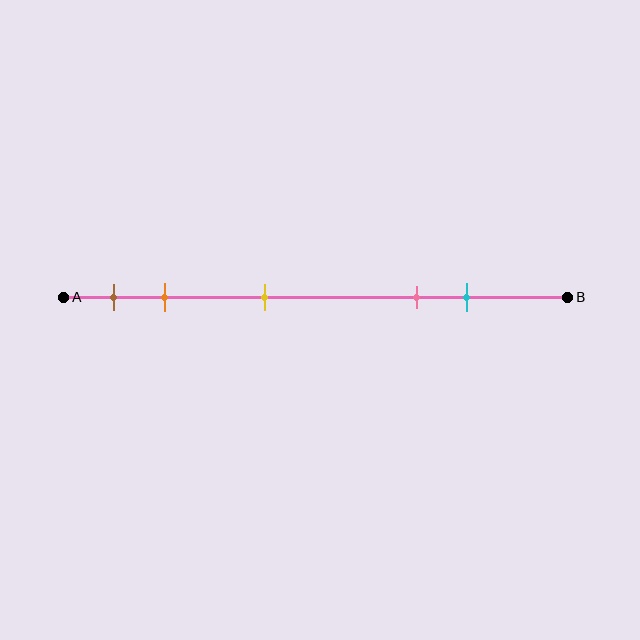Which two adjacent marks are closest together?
The brown and orange marks are the closest adjacent pair.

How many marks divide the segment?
There are 5 marks dividing the segment.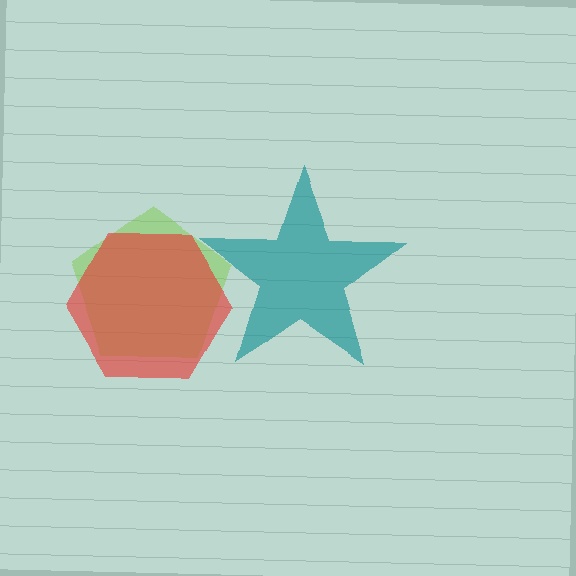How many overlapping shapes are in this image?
There are 3 overlapping shapes in the image.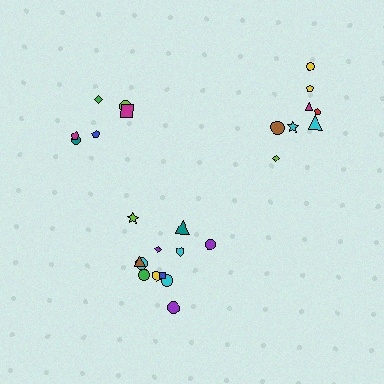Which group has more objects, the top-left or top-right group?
The top-right group.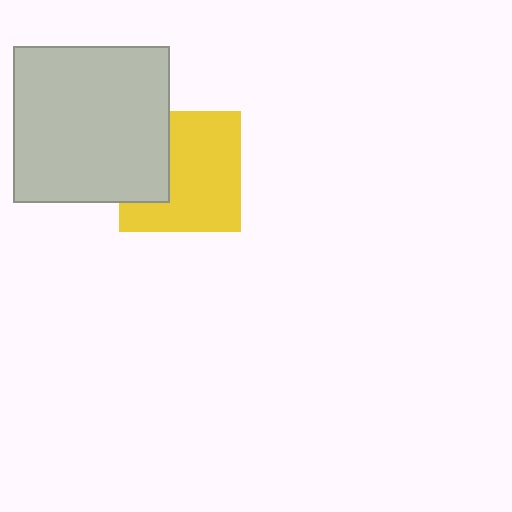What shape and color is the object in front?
The object in front is a light gray square.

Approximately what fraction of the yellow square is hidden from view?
Roughly 31% of the yellow square is hidden behind the light gray square.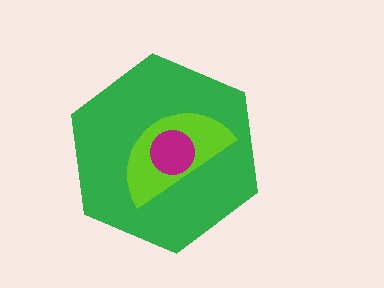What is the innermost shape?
The magenta circle.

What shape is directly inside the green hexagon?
The lime semicircle.